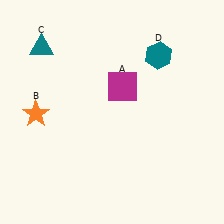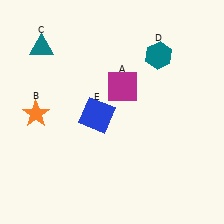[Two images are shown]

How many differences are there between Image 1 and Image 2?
There is 1 difference between the two images.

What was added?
A blue square (E) was added in Image 2.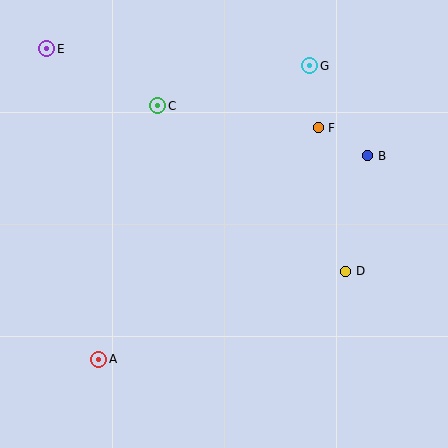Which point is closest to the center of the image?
Point D at (346, 271) is closest to the center.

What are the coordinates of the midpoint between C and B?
The midpoint between C and B is at (263, 131).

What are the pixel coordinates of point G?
Point G is at (310, 66).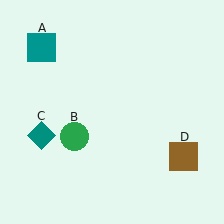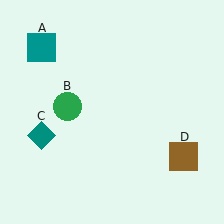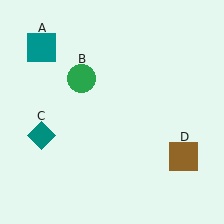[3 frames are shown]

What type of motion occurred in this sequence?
The green circle (object B) rotated clockwise around the center of the scene.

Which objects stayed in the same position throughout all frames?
Teal square (object A) and teal diamond (object C) and brown square (object D) remained stationary.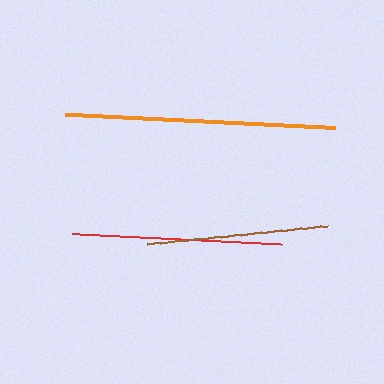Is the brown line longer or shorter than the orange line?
The orange line is longer than the brown line.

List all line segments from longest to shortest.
From longest to shortest: orange, red, brown.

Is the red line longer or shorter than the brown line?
The red line is longer than the brown line.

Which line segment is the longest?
The orange line is the longest at approximately 272 pixels.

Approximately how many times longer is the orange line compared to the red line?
The orange line is approximately 1.3 times the length of the red line.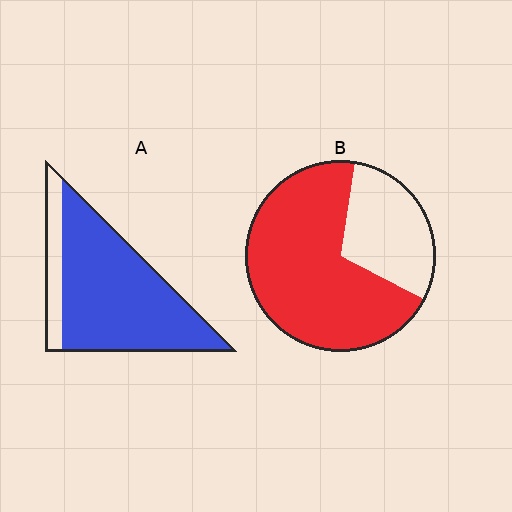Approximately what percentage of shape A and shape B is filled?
A is approximately 85% and B is approximately 70%.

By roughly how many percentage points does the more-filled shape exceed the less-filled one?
By roughly 15 percentage points (A over B).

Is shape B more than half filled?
Yes.